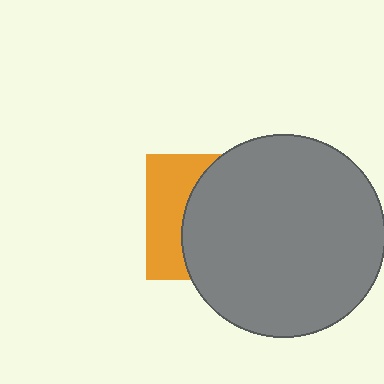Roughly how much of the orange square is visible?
A small part of it is visible (roughly 35%).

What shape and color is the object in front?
The object in front is a gray circle.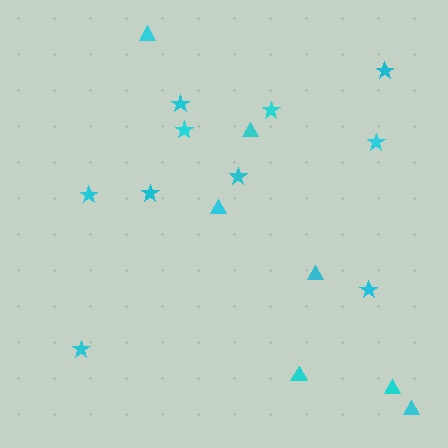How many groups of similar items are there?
There are 2 groups: one group of triangles (7) and one group of stars (10).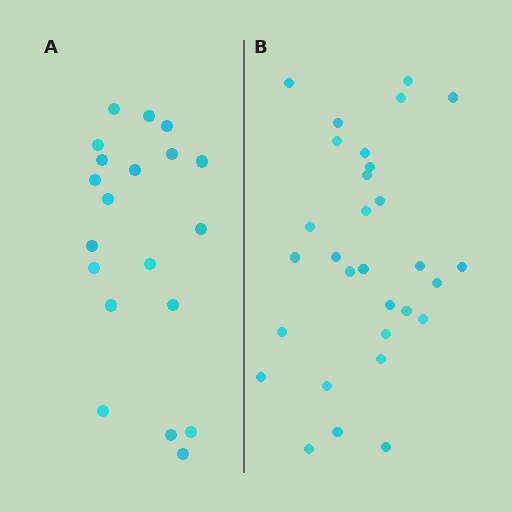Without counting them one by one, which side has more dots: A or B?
Region B (the right region) has more dots.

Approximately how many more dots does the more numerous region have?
Region B has roughly 10 or so more dots than region A.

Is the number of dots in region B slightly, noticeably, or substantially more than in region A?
Region B has substantially more. The ratio is roughly 1.5 to 1.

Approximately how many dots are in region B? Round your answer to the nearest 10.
About 30 dots.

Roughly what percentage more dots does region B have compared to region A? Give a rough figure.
About 50% more.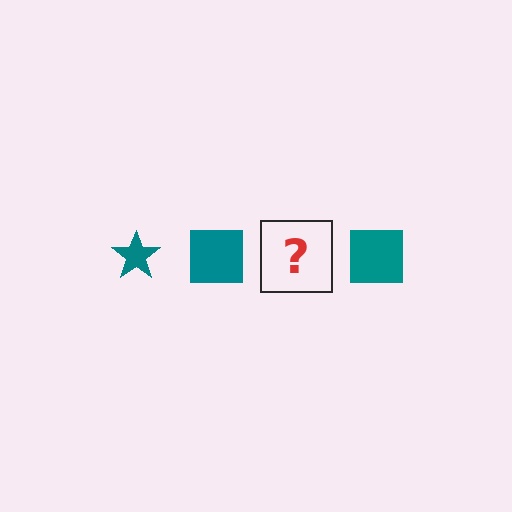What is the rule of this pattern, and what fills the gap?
The rule is that the pattern cycles through star, square shapes in teal. The gap should be filled with a teal star.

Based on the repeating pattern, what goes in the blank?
The blank should be a teal star.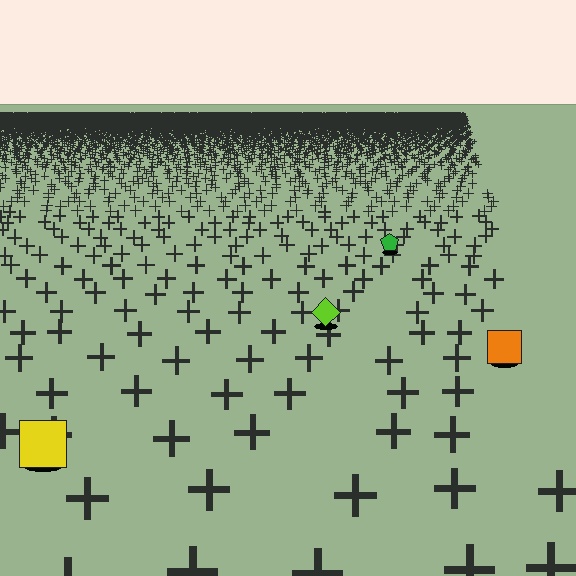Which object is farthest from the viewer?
The green pentagon is farthest from the viewer. It appears smaller and the ground texture around it is denser.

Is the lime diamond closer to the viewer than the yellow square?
No. The yellow square is closer — you can tell from the texture gradient: the ground texture is coarser near it.